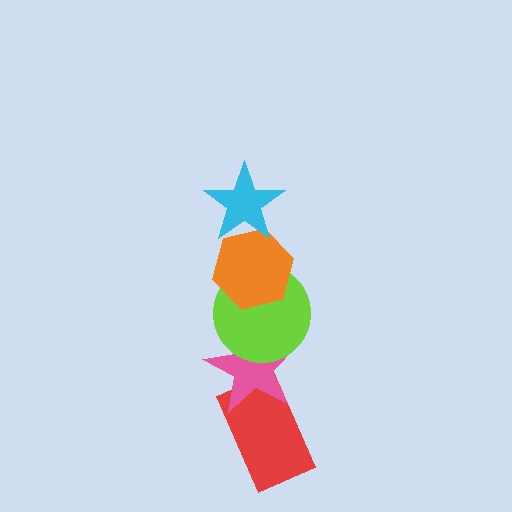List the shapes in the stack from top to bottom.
From top to bottom: the cyan star, the orange hexagon, the lime circle, the pink star, the red rectangle.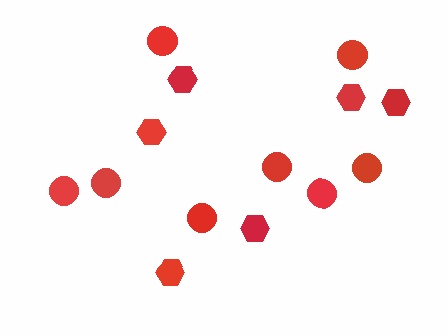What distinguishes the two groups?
There are 2 groups: one group of hexagons (6) and one group of circles (8).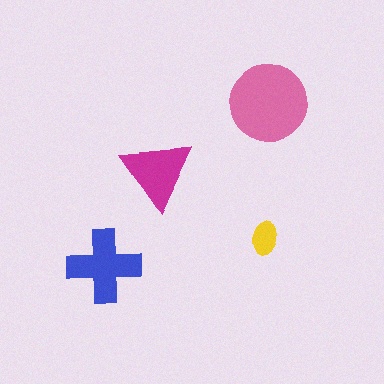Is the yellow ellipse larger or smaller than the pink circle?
Smaller.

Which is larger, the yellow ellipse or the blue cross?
The blue cross.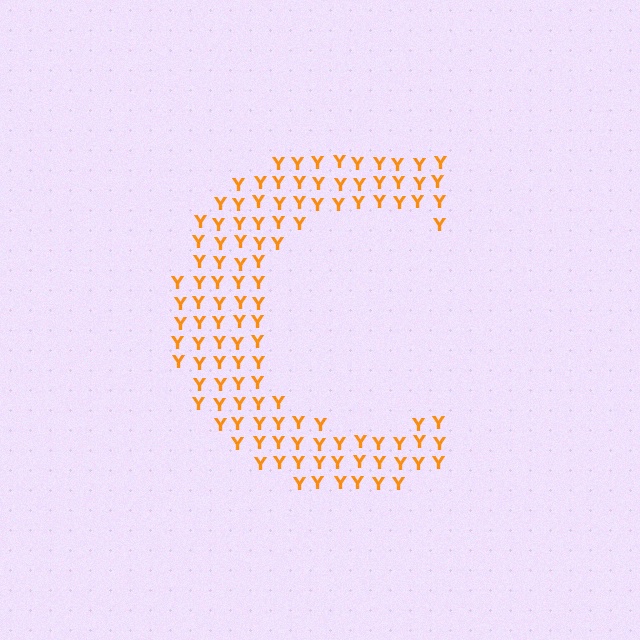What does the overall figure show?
The overall figure shows the letter C.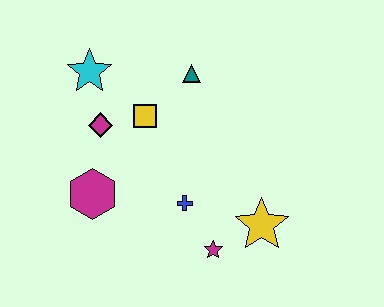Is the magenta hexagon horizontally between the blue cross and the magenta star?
No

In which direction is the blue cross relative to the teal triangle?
The blue cross is below the teal triangle.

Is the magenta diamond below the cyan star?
Yes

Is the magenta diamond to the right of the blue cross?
No